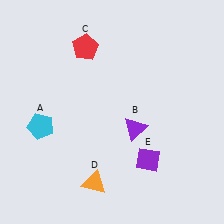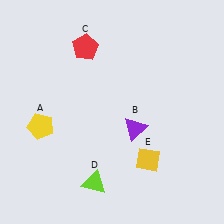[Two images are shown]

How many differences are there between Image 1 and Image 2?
There are 3 differences between the two images.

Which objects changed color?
A changed from cyan to yellow. D changed from orange to lime. E changed from purple to yellow.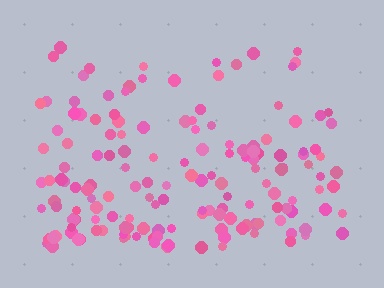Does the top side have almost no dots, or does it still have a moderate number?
Still a moderate number, just noticeably fewer than the bottom.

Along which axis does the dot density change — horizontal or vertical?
Vertical.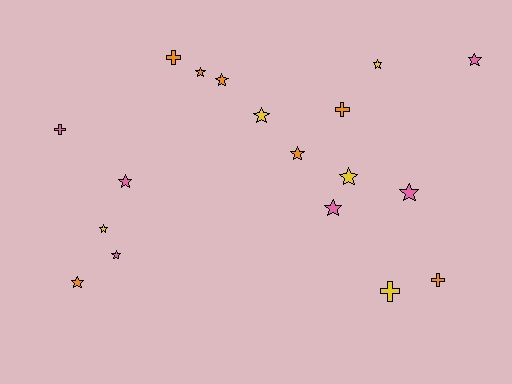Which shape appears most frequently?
Star, with 13 objects.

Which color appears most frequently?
Orange, with 7 objects.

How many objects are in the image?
There are 18 objects.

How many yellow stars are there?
There are 4 yellow stars.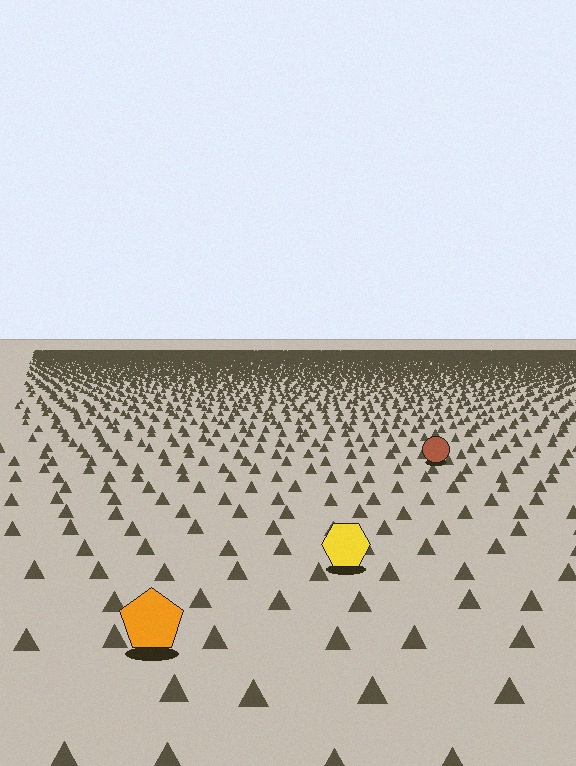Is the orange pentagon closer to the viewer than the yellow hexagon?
Yes. The orange pentagon is closer — you can tell from the texture gradient: the ground texture is coarser near it.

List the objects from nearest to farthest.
From nearest to farthest: the orange pentagon, the yellow hexagon, the brown circle.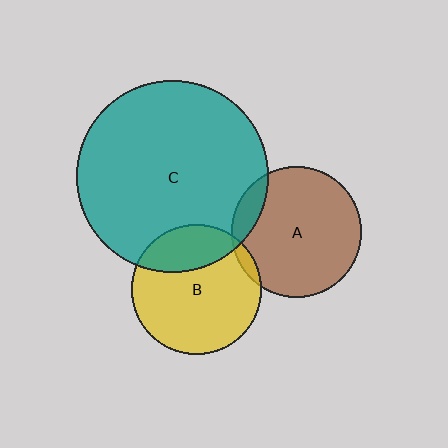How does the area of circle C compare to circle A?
Approximately 2.2 times.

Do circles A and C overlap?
Yes.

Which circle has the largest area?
Circle C (teal).